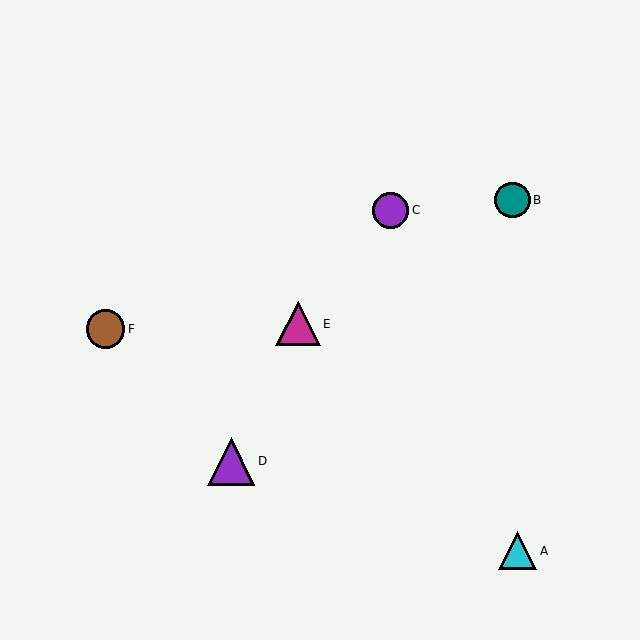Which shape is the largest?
The purple triangle (labeled D) is the largest.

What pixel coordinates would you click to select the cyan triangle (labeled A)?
Click at (518, 551) to select the cyan triangle A.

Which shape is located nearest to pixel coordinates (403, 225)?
The purple circle (labeled C) at (391, 210) is nearest to that location.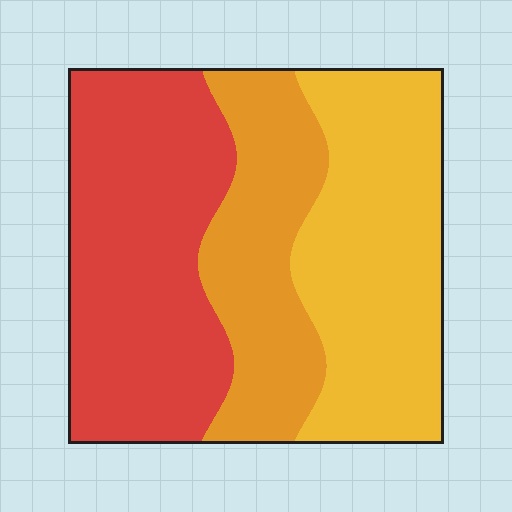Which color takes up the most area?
Red, at roughly 40%.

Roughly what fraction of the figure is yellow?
Yellow covers about 35% of the figure.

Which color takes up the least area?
Orange, at roughly 25%.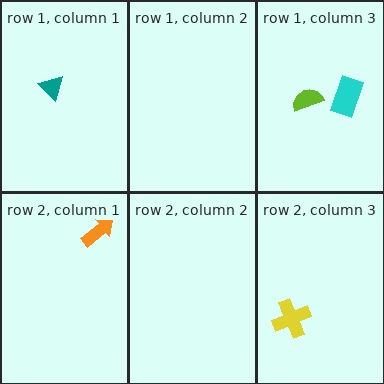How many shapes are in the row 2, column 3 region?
1.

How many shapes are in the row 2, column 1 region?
1.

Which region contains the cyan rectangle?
The row 1, column 3 region.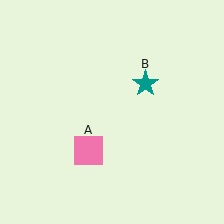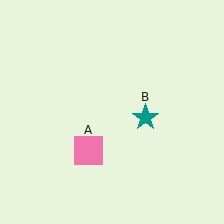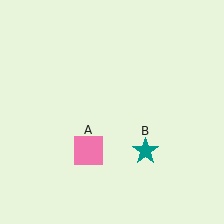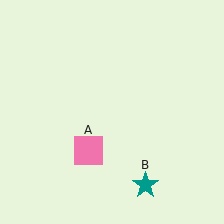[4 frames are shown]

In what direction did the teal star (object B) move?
The teal star (object B) moved down.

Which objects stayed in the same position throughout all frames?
Pink square (object A) remained stationary.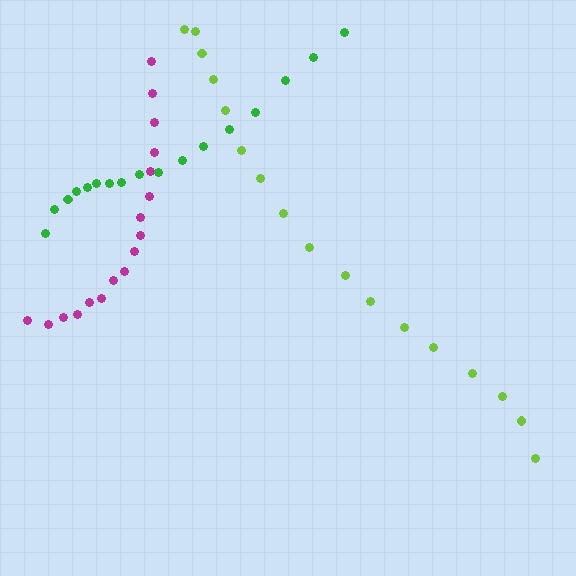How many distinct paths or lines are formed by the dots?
There are 3 distinct paths.